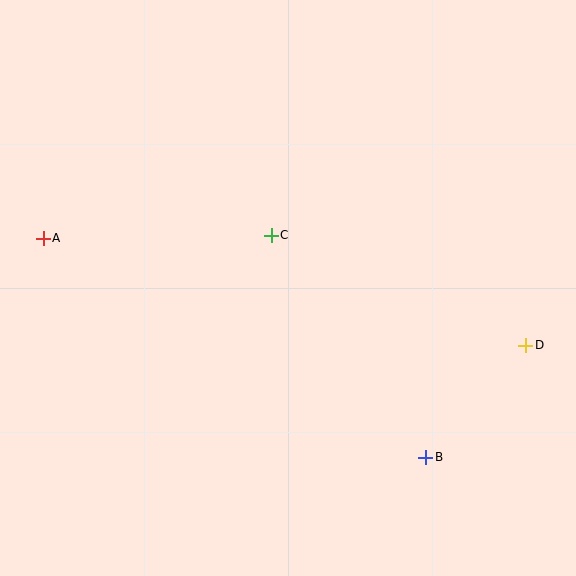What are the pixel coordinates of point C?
Point C is at (271, 235).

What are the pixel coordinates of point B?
Point B is at (426, 457).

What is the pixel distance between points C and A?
The distance between C and A is 228 pixels.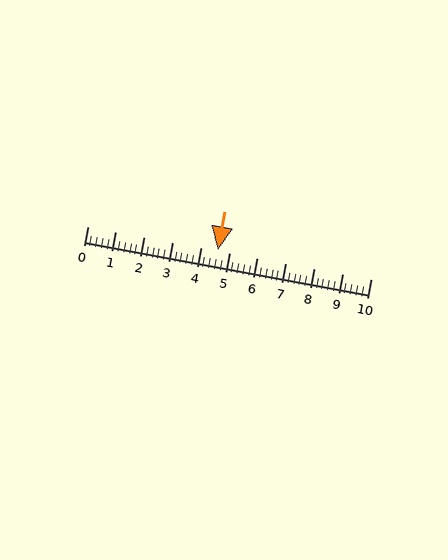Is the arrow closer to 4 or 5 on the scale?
The arrow is closer to 5.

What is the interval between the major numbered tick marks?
The major tick marks are spaced 1 units apart.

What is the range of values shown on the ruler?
The ruler shows values from 0 to 10.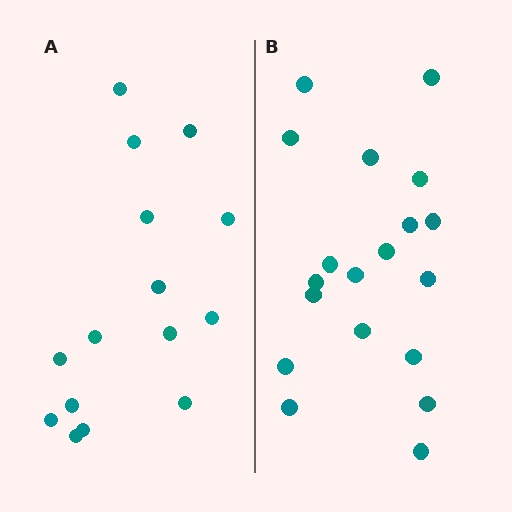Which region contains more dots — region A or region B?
Region B (the right region) has more dots.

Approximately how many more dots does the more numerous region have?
Region B has about 4 more dots than region A.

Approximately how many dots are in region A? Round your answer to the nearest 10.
About 20 dots. (The exact count is 15, which rounds to 20.)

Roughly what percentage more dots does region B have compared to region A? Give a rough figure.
About 25% more.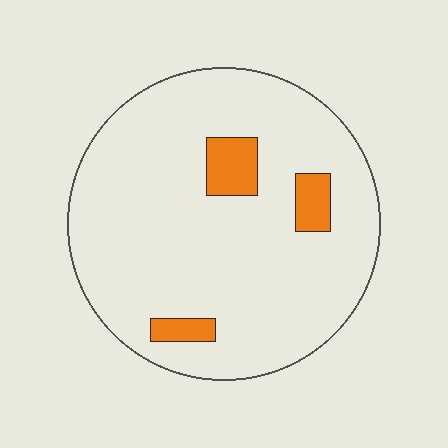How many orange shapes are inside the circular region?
3.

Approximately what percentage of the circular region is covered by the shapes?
Approximately 10%.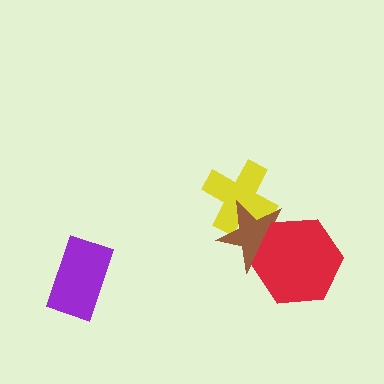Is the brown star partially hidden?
Yes, it is partially covered by another shape.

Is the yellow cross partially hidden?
Yes, it is partially covered by another shape.